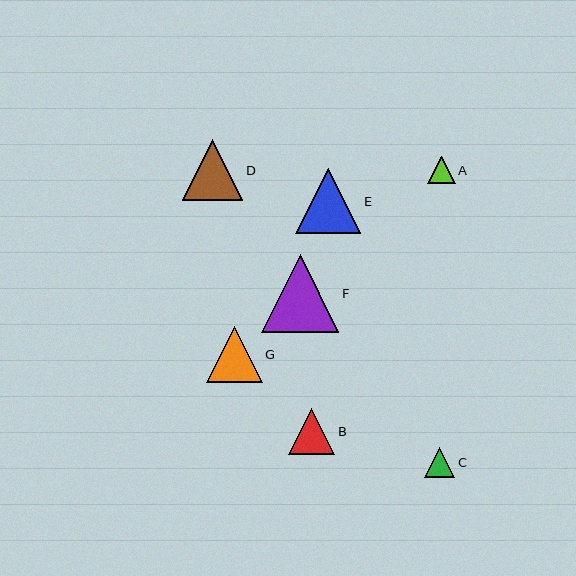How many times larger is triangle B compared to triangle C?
Triangle B is approximately 1.5 times the size of triangle C.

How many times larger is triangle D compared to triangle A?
Triangle D is approximately 2.2 times the size of triangle A.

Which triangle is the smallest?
Triangle A is the smallest with a size of approximately 27 pixels.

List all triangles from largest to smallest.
From largest to smallest: F, E, D, G, B, C, A.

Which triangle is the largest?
Triangle F is the largest with a size of approximately 78 pixels.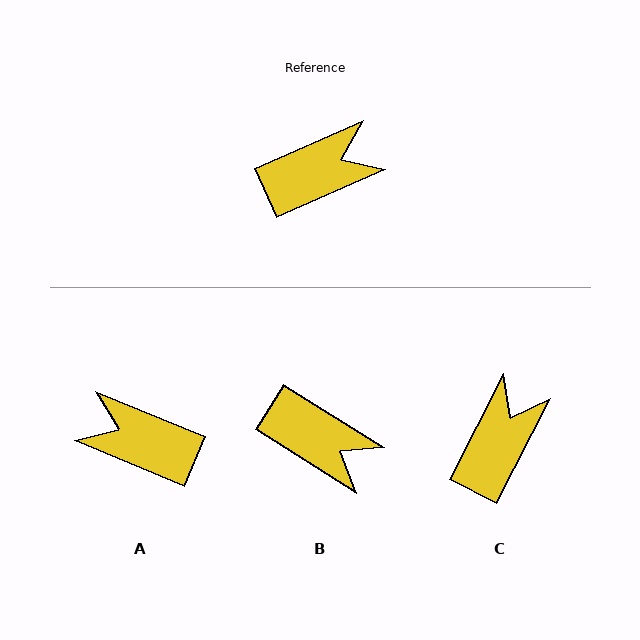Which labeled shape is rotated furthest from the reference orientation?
A, about 134 degrees away.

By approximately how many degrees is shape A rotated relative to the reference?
Approximately 134 degrees counter-clockwise.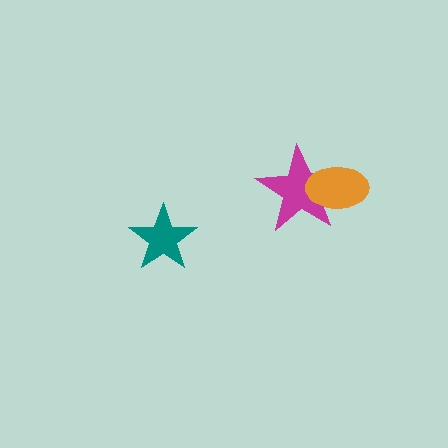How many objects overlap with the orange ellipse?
1 object overlaps with the orange ellipse.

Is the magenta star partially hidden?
Yes, it is partially covered by another shape.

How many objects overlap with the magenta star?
1 object overlaps with the magenta star.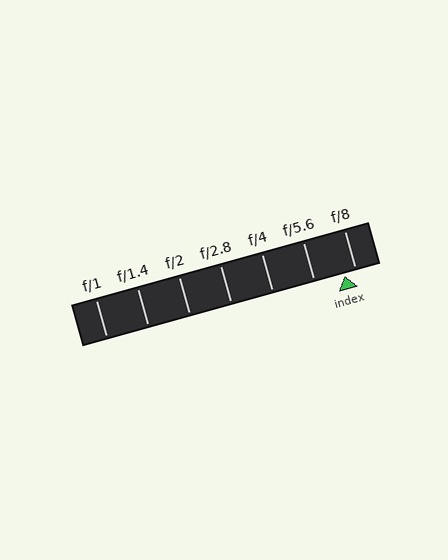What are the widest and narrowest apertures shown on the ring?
The widest aperture shown is f/1 and the narrowest is f/8.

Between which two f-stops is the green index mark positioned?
The index mark is between f/5.6 and f/8.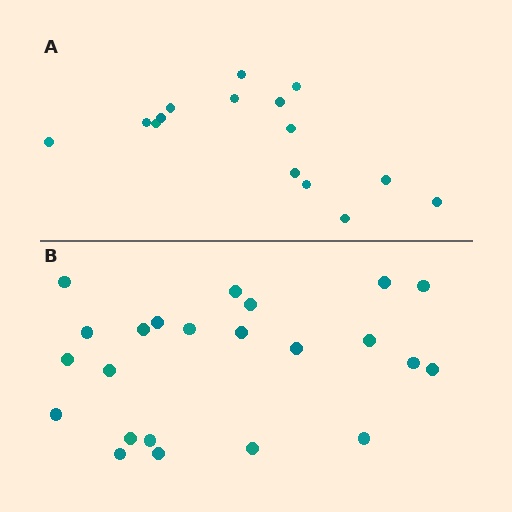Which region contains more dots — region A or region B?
Region B (the bottom region) has more dots.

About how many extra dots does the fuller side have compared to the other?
Region B has roughly 8 or so more dots than region A.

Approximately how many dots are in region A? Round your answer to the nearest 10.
About 20 dots. (The exact count is 15, which rounds to 20.)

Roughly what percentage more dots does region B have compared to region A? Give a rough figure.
About 55% more.